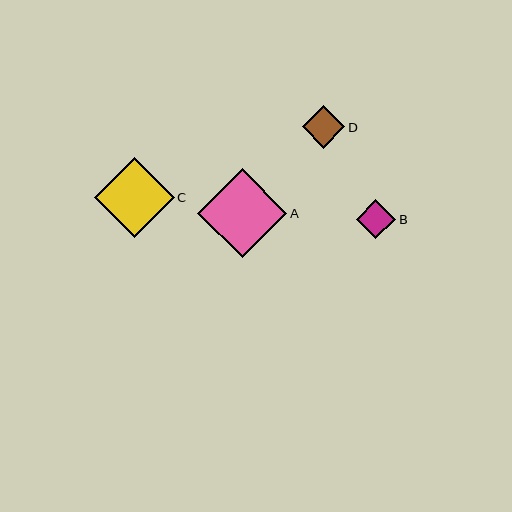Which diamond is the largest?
Diamond A is the largest with a size of approximately 89 pixels.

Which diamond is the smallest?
Diamond B is the smallest with a size of approximately 39 pixels.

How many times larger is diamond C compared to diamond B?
Diamond C is approximately 2.0 times the size of diamond B.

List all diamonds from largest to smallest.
From largest to smallest: A, C, D, B.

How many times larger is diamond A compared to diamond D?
Diamond A is approximately 2.1 times the size of diamond D.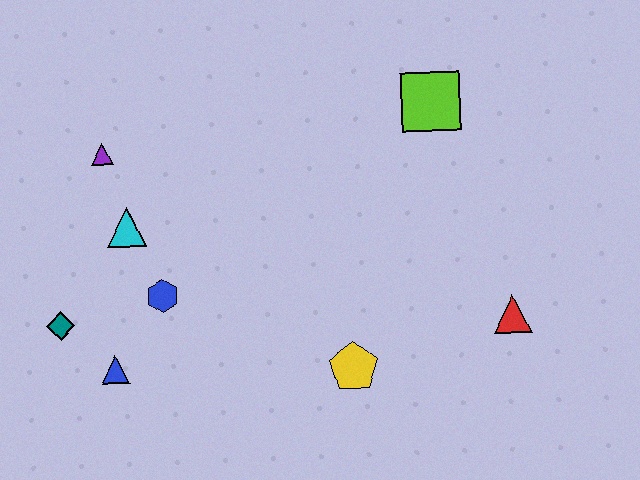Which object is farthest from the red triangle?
The teal diamond is farthest from the red triangle.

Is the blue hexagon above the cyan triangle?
No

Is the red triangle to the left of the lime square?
No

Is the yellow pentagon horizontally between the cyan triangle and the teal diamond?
No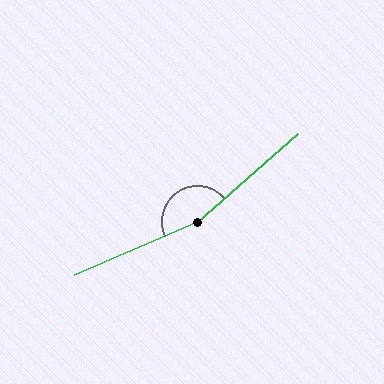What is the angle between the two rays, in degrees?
Approximately 162 degrees.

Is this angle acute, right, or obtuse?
It is obtuse.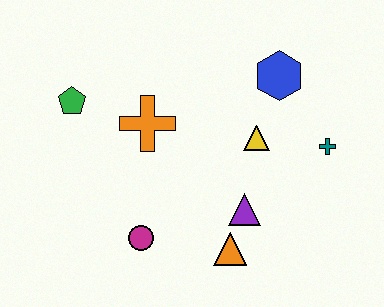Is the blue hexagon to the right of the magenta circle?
Yes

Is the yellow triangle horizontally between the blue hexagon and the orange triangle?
Yes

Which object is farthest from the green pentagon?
The teal cross is farthest from the green pentagon.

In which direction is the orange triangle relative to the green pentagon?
The orange triangle is to the right of the green pentagon.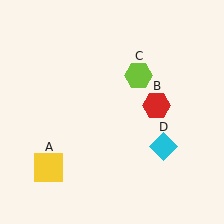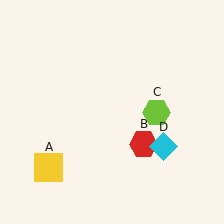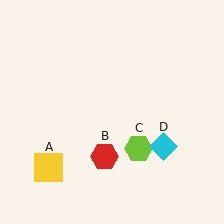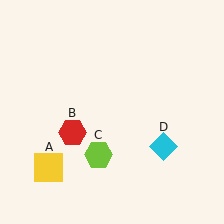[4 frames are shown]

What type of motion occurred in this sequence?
The red hexagon (object B), lime hexagon (object C) rotated clockwise around the center of the scene.